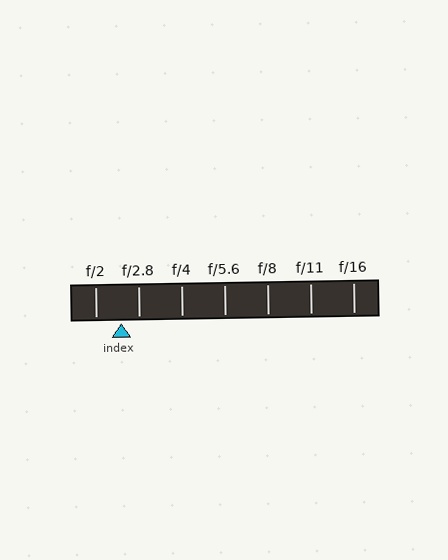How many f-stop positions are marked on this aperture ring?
There are 7 f-stop positions marked.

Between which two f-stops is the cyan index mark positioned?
The index mark is between f/2 and f/2.8.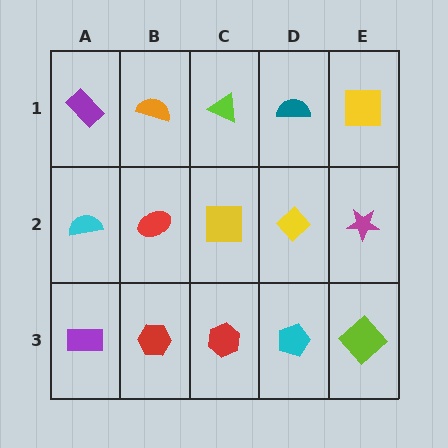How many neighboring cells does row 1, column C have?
3.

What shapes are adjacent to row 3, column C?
A yellow square (row 2, column C), a red hexagon (row 3, column B), a cyan pentagon (row 3, column D).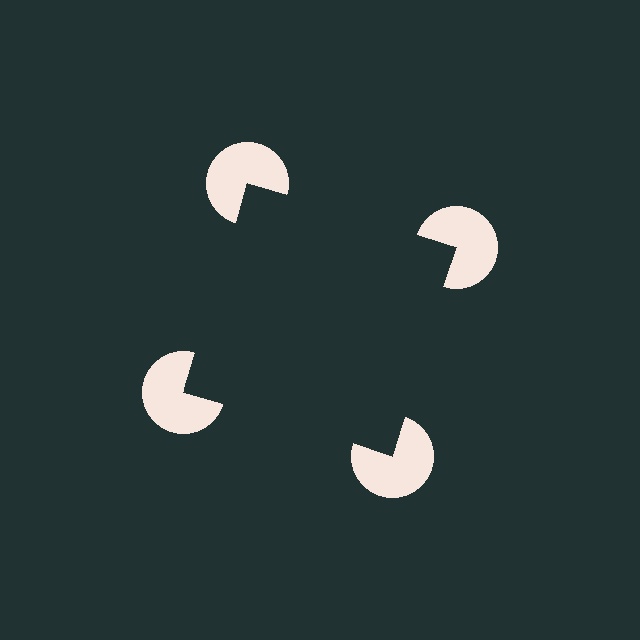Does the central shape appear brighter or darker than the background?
It typically appears slightly darker than the background, even though no actual brightness change is drawn.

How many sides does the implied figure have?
4 sides.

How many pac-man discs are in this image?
There are 4 — one at each vertex of the illusory square.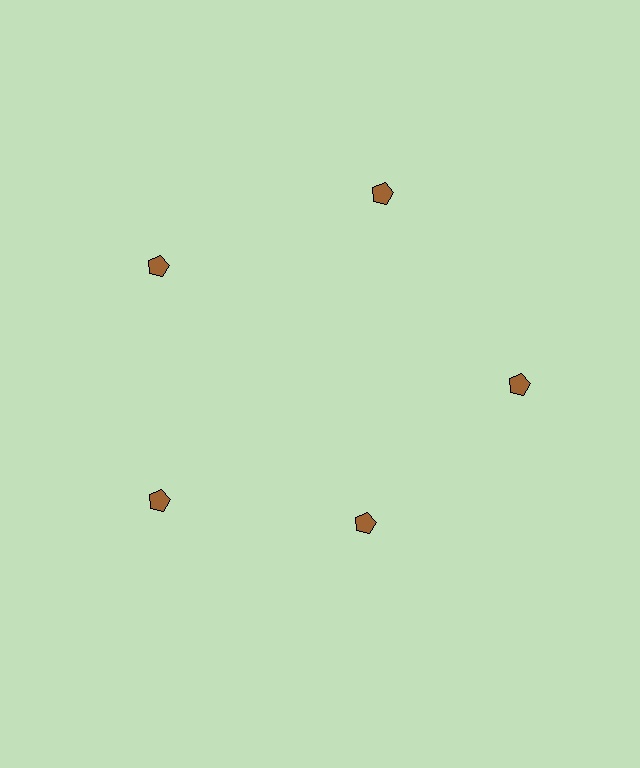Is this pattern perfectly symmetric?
No. The 5 brown pentagons are arranged in a ring, but one element near the 5 o'clock position is pulled inward toward the center, breaking the 5-fold rotational symmetry.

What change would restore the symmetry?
The symmetry would be restored by moving it outward, back onto the ring so that all 5 pentagons sit at equal angles and equal distance from the center.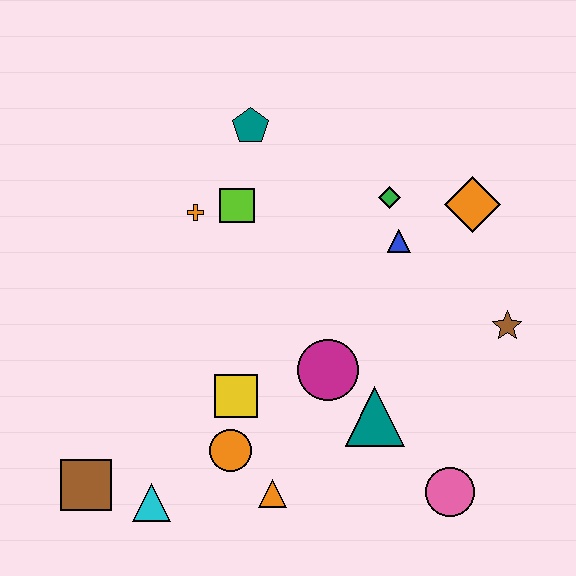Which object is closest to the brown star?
The orange diamond is closest to the brown star.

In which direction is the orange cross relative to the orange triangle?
The orange cross is above the orange triangle.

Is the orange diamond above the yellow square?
Yes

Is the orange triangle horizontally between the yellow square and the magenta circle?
Yes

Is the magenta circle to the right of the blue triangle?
No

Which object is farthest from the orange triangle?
The teal pentagon is farthest from the orange triangle.